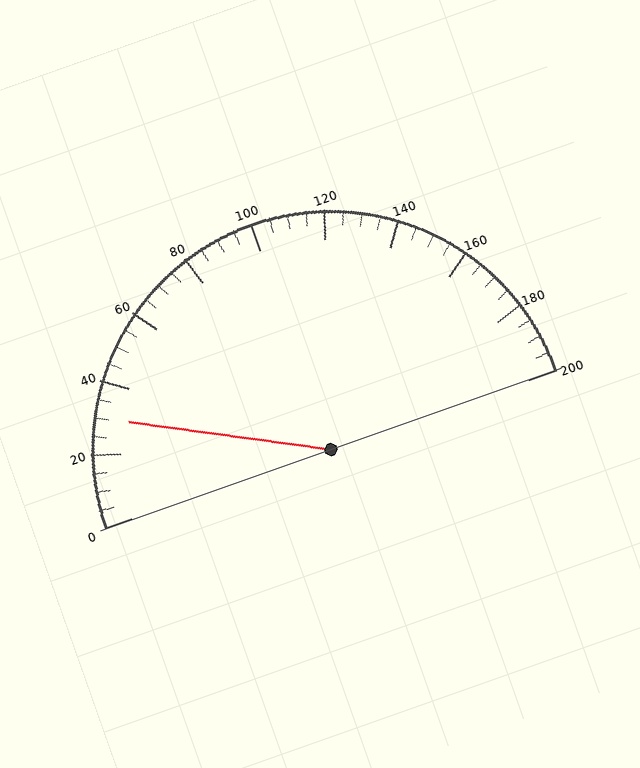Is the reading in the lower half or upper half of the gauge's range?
The reading is in the lower half of the range (0 to 200).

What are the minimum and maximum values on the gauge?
The gauge ranges from 0 to 200.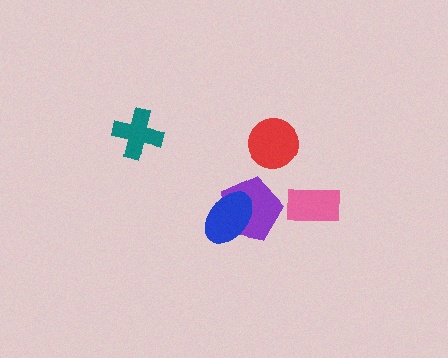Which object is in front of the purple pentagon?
The blue ellipse is in front of the purple pentagon.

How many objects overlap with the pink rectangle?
0 objects overlap with the pink rectangle.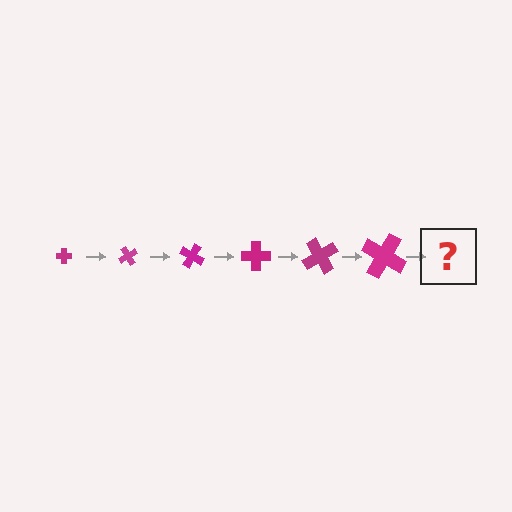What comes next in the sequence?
The next element should be a cross, larger than the previous one and rotated 360 degrees from the start.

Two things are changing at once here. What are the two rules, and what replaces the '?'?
The two rules are that the cross grows larger each step and it rotates 60 degrees each step. The '?' should be a cross, larger than the previous one and rotated 360 degrees from the start.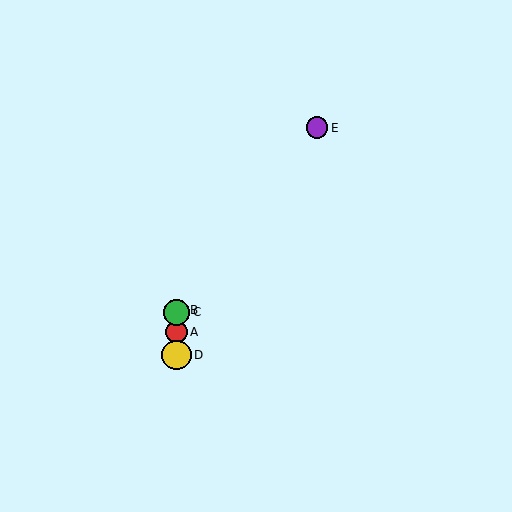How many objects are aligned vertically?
4 objects (A, B, C, D) are aligned vertically.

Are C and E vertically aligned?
No, C is at x≈177 and E is at x≈317.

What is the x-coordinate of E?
Object E is at x≈317.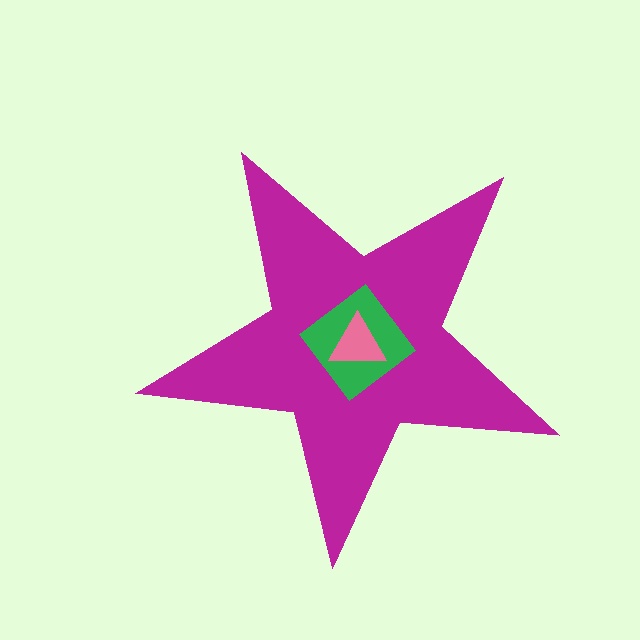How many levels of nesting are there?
3.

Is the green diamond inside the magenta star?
Yes.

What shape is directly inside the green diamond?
The pink triangle.